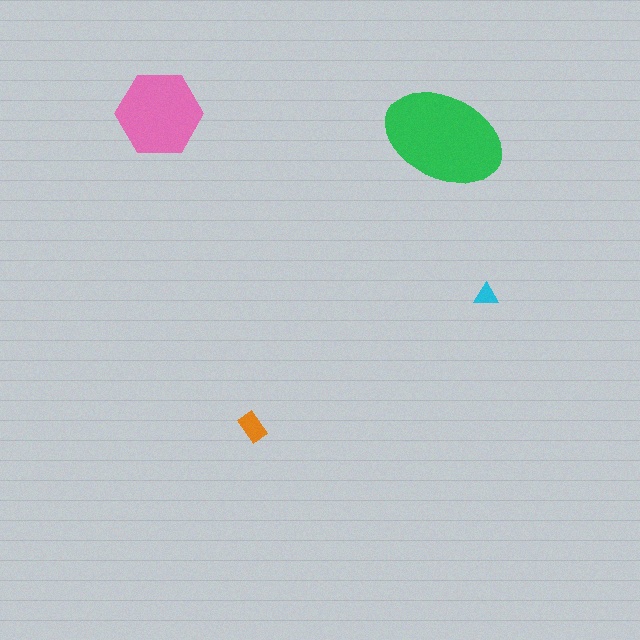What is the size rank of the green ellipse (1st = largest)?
1st.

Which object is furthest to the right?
The cyan triangle is rightmost.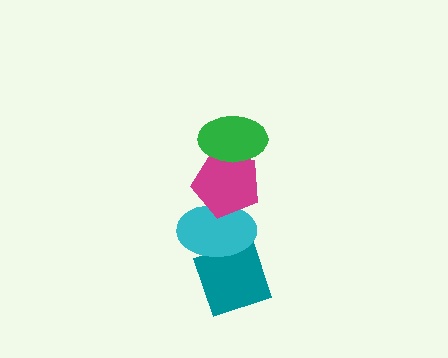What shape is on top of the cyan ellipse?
The magenta pentagon is on top of the cyan ellipse.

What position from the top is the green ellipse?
The green ellipse is 1st from the top.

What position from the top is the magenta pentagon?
The magenta pentagon is 2nd from the top.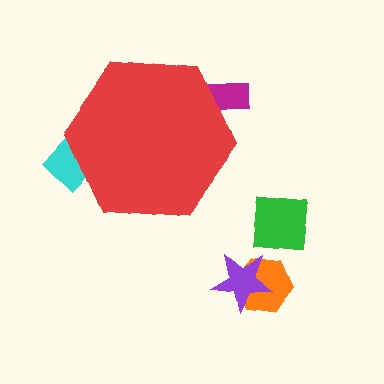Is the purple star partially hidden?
No, the purple star is fully visible.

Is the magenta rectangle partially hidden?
Yes, the magenta rectangle is partially hidden behind the red hexagon.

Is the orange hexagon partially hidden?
No, the orange hexagon is fully visible.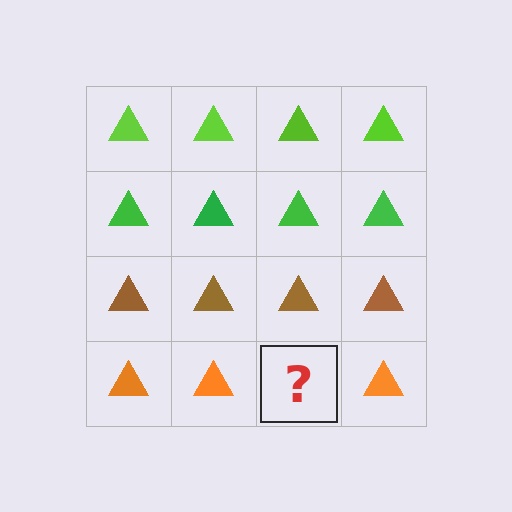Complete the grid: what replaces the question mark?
The question mark should be replaced with an orange triangle.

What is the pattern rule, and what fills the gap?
The rule is that each row has a consistent color. The gap should be filled with an orange triangle.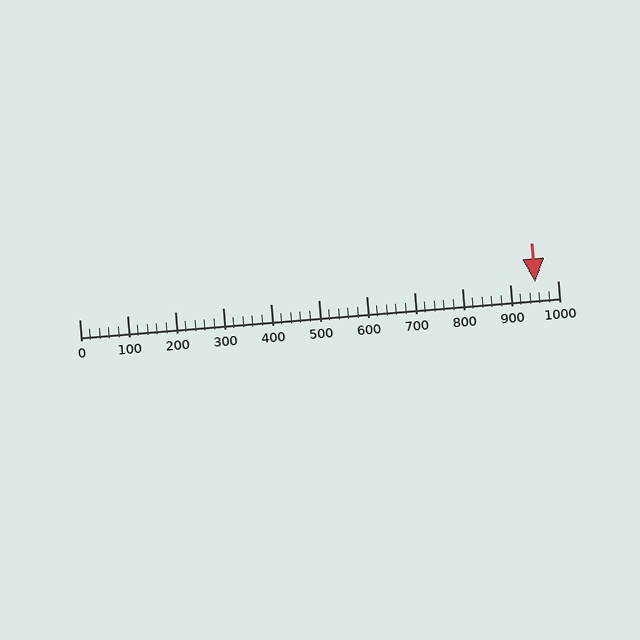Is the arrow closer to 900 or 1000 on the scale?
The arrow is closer to 1000.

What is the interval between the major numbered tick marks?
The major tick marks are spaced 100 units apart.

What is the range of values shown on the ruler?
The ruler shows values from 0 to 1000.